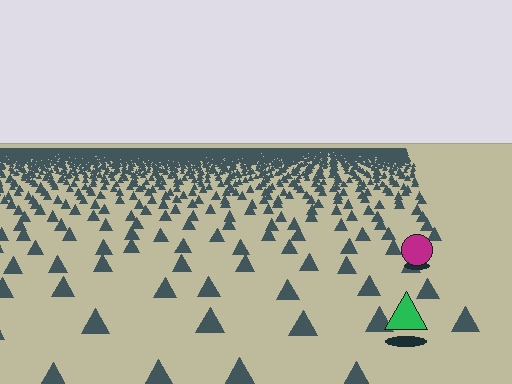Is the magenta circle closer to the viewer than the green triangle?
No. The green triangle is closer — you can tell from the texture gradient: the ground texture is coarser near it.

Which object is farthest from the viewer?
The magenta circle is farthest from the viewer. It appears smaller and the ground texture around it is denser.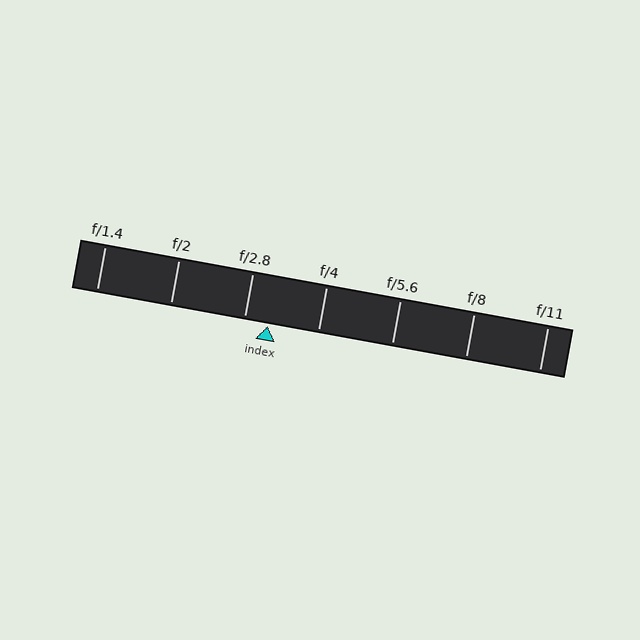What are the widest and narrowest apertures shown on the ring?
The widest aperture shown is f/1.4 and the narrowest is f/11.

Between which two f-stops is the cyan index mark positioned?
The index mark is between f/2.8 and f/4.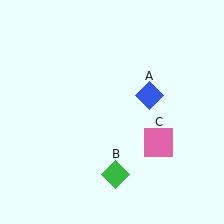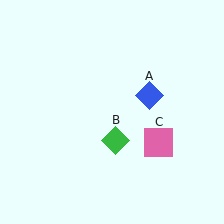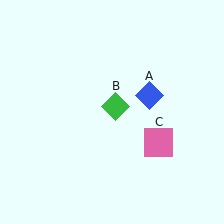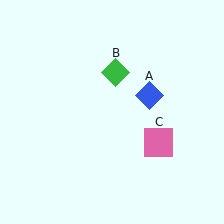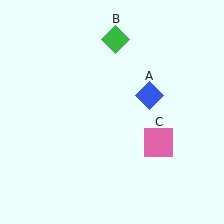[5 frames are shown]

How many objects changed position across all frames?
1 object changed position: green diamond (object B).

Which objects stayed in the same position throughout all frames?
Blue diamond (object A) and pink square (object C) remained stationary.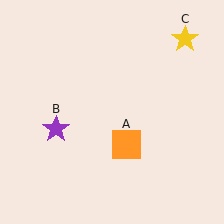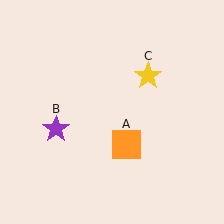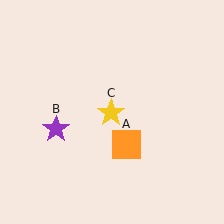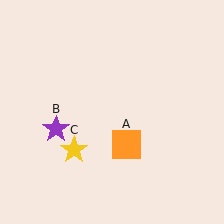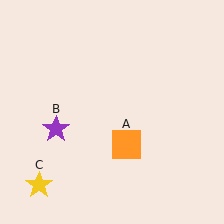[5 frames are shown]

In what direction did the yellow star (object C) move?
The yellow star (object C) moved down and to the left.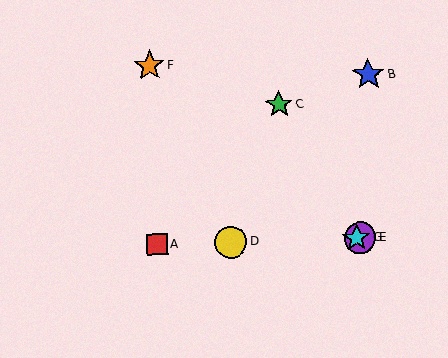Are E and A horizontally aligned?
Yes, both are at y≈238.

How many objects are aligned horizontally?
4 objects (A, D, E, G) are aligned horizontally.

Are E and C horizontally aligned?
No, E is at y≈238 and C is at y≈105.